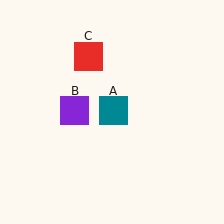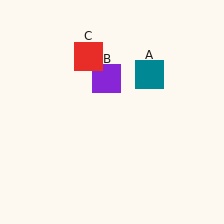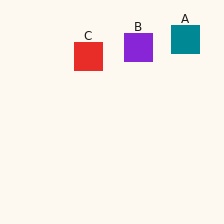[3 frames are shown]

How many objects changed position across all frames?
2 objects changed position: teal square (object A), purple square (object B).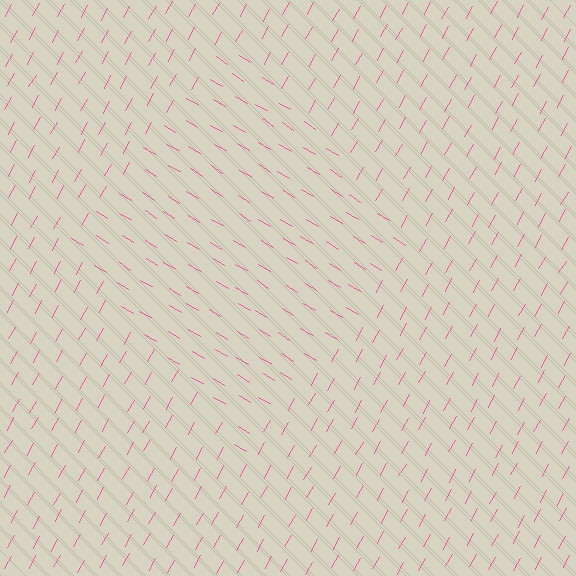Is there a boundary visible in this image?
Yes, there is a texture boundary formed by a change in line orientation.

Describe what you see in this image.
The image is filled with small pink line segments. A diamond region in the image has lines oriented differently from the surrounding lines, creating a visible texture boundary.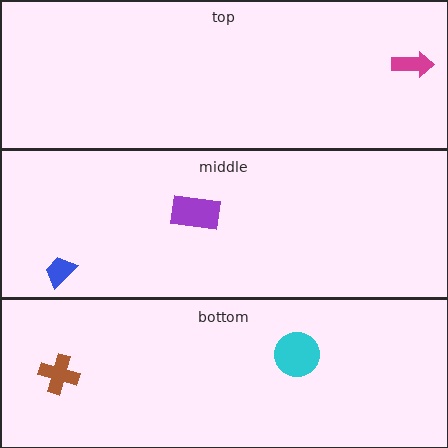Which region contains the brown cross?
The bottom region.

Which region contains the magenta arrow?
The top region.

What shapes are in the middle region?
The blue trapezoid, the purple rectangle.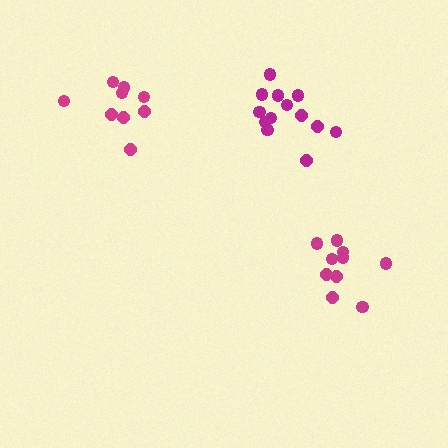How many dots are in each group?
Group 1: 9 dots, Group 2: 10 dots, Group 3: 13 dots (32 total).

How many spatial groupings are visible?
There are 3 spatial groupings.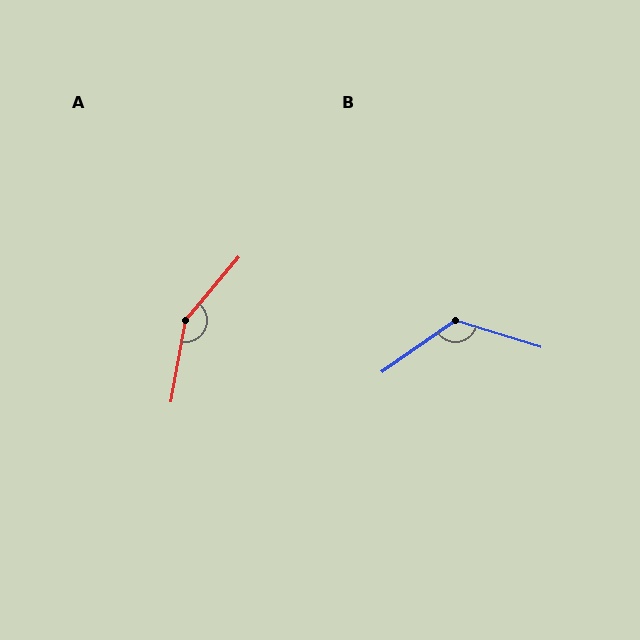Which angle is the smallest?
B, at approximately 128 degrees.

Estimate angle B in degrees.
Approximately 128 degrees.